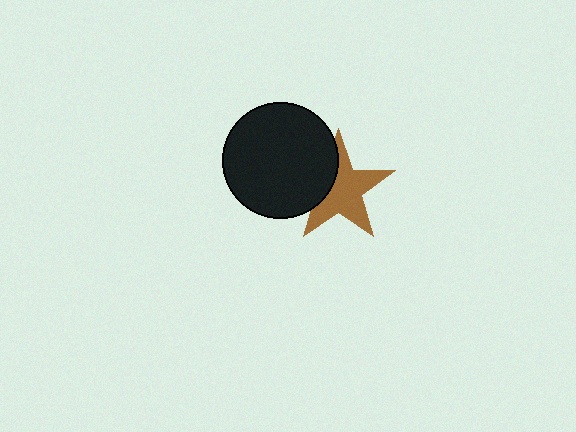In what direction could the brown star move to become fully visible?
The brown star could move right. That would shift it out from behind the black circle entirely.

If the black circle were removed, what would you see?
You would see the complete brown star.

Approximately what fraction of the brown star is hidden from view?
Roughly 31% of the brown star is hidden behind the black circle.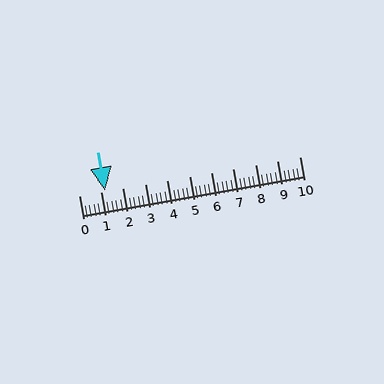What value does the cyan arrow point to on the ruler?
The cyan arrow points to approximately 1.2.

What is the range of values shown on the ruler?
The ruler shows values from 0 to 10.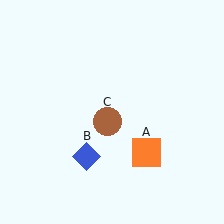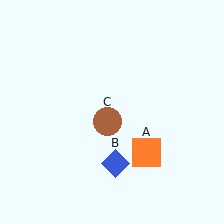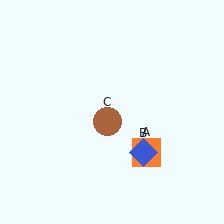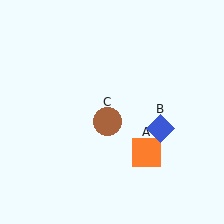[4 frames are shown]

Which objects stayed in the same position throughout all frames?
Orange square (object A) and brown circle (object C) remained stationary.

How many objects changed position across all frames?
1 object changed position: blue diamond (object B).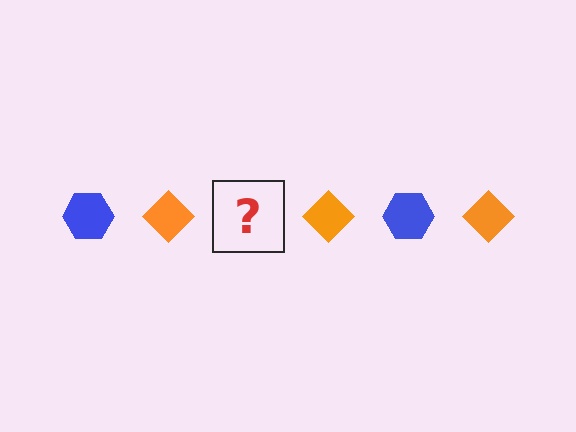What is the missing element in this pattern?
The missing element is a blue hexagon.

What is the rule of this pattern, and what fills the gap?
The rule is that the pattern alternates between blue hexagon and orange diamond. The gap should be filled with a blue hexagon.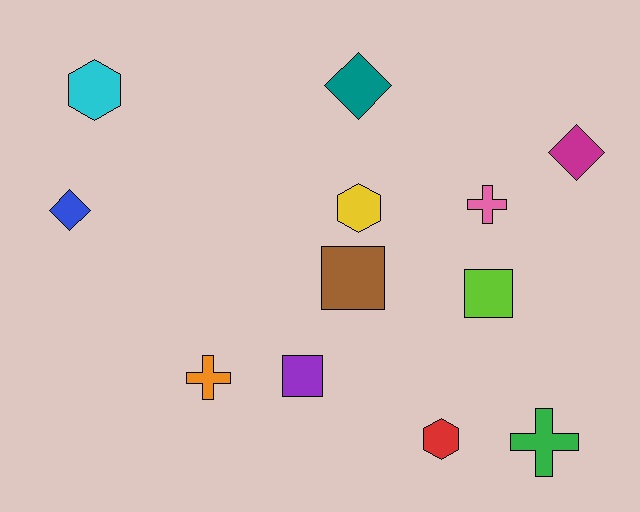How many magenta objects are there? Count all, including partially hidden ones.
There is 1 magenta object.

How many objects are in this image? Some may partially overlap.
There are 12 objects.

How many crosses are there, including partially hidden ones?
There are 3 crosses.